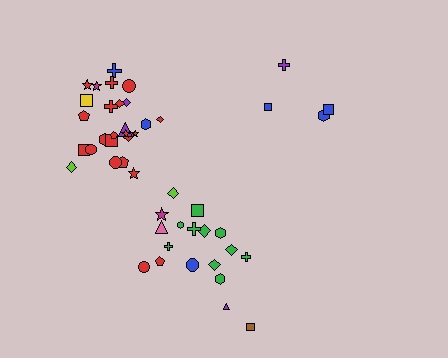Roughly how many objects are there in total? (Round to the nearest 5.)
Roughly 45 objects in total.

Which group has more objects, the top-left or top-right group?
The top-left group.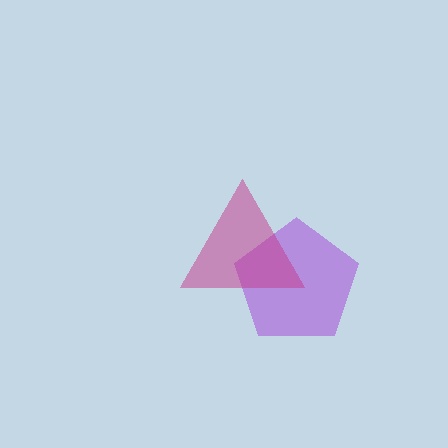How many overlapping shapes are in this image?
There are 2 overlapping shapes in the image.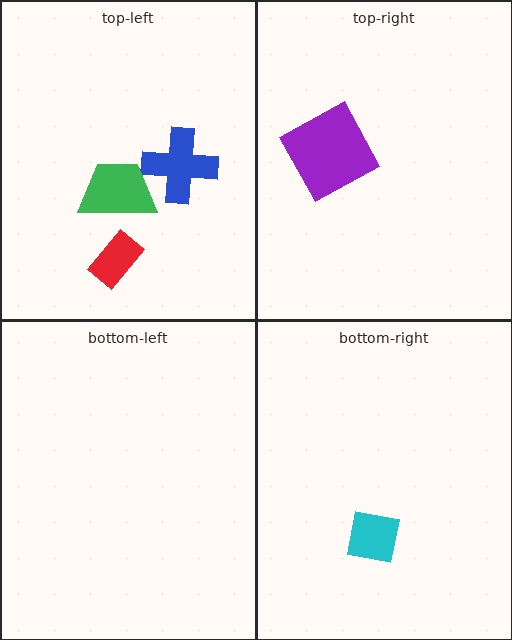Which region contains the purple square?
The top-right region.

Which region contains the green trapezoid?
The top-left region.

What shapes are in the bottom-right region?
The cyan square.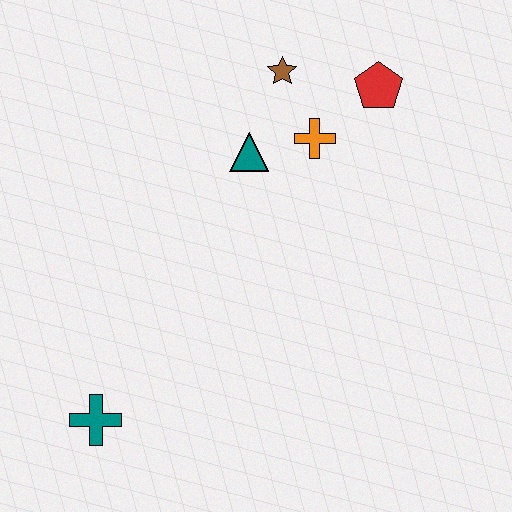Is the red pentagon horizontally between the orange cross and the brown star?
No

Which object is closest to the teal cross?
The teal triangle is closest to the teal cross.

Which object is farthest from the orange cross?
The teal cross is farthest from the orange cross.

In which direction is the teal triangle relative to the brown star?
The teal triangle is below the brown star.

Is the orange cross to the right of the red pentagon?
No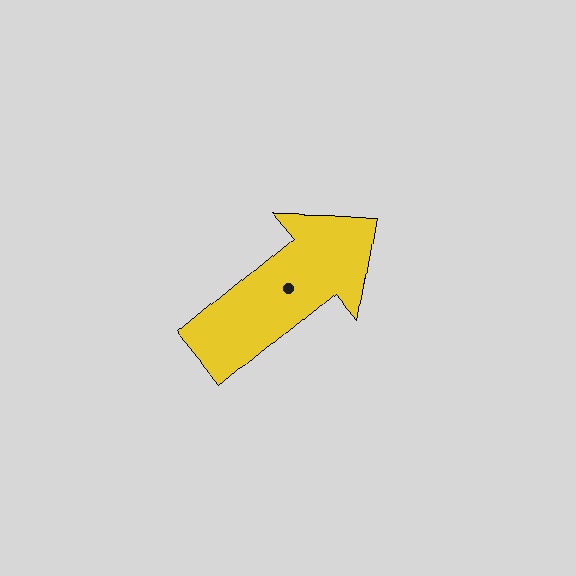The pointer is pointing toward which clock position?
Roughly 2 o'clock.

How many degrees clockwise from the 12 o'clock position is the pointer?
Approximately 50 degrees.